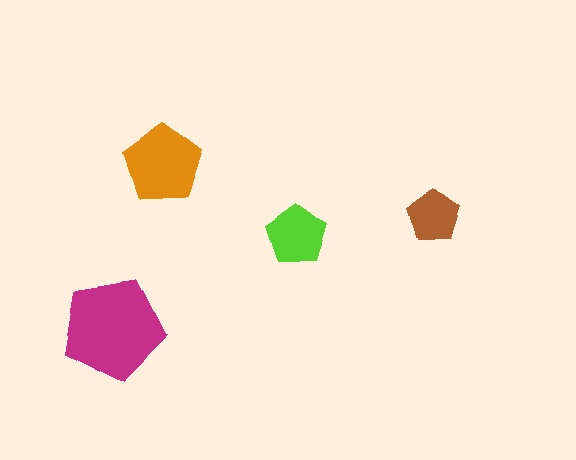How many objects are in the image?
There are 4 objects in the image.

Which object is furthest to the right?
The brown pentagon is rightmost.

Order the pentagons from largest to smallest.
the magenta one, the orange one, the lime one, the brown one.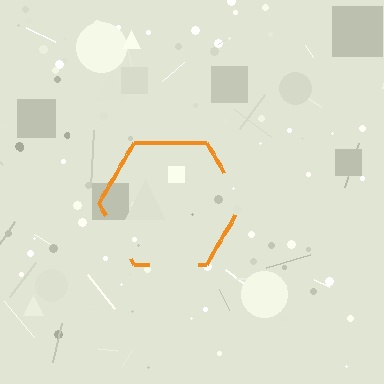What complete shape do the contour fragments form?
The contour fragments form a hexagon.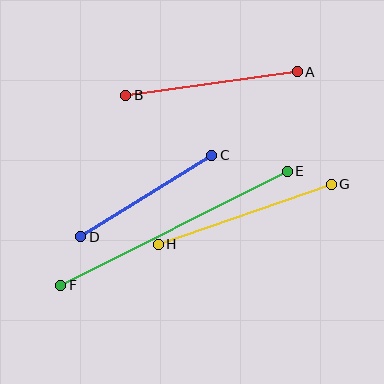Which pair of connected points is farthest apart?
Points E and F are farthest apart.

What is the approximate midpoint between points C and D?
The midpoint is at approximately (146, 196) pixels.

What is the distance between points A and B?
The distance is approximately 173 pixels.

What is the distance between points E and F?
The distance is approximately 253 pixels.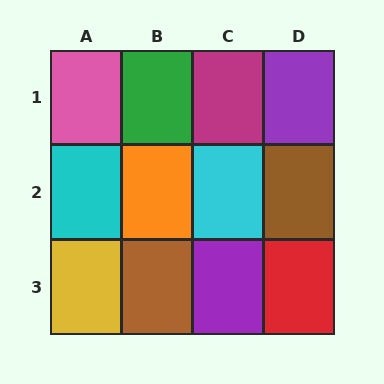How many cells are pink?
1 cell is pink.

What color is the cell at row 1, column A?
Pink.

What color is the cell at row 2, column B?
Orange.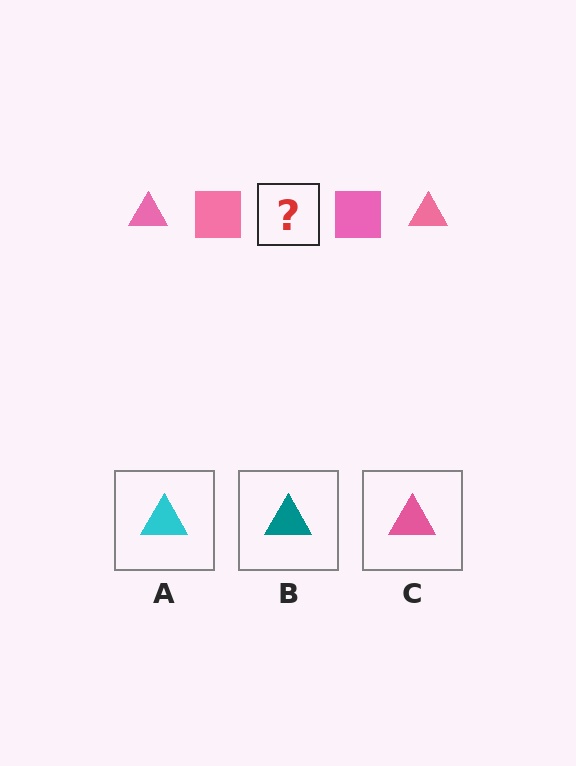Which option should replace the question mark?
Option C.